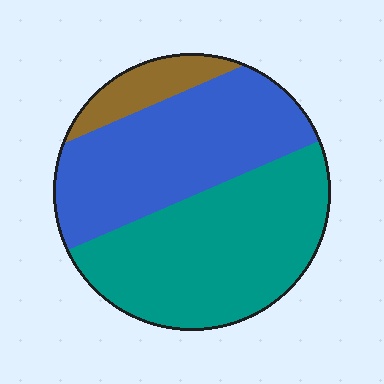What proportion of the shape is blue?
Blue takes up about two fifths (2/5) of the shape.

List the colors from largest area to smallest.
From largest to smallest: teal, blue, brown.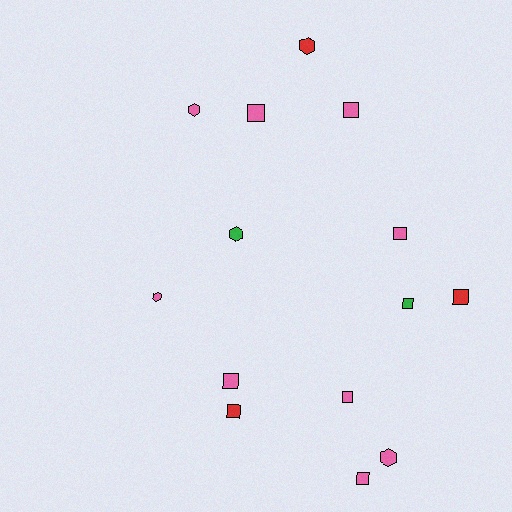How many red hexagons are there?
There is 1 red hexagon.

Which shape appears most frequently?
Square, with 9 objects.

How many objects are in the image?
There are 14 objects.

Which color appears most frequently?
Pink, with 9 objects.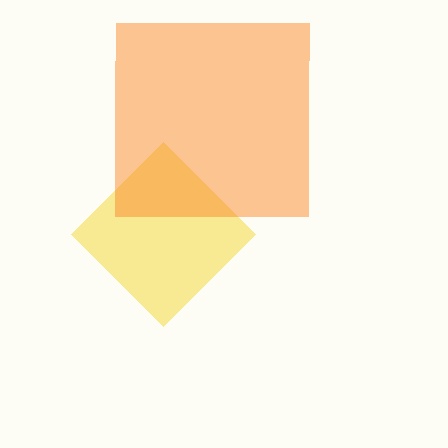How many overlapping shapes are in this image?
There are 2 overlapping shapes in the image.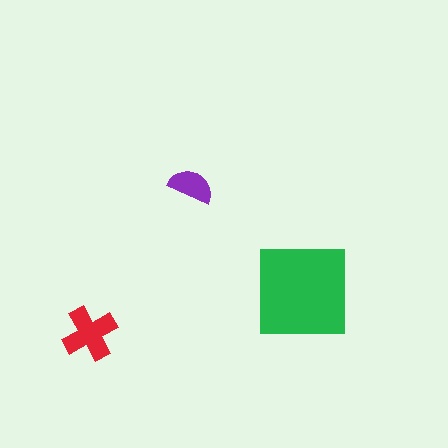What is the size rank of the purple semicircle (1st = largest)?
3rd.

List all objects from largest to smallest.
The green square, the red cross, the purple semicircle.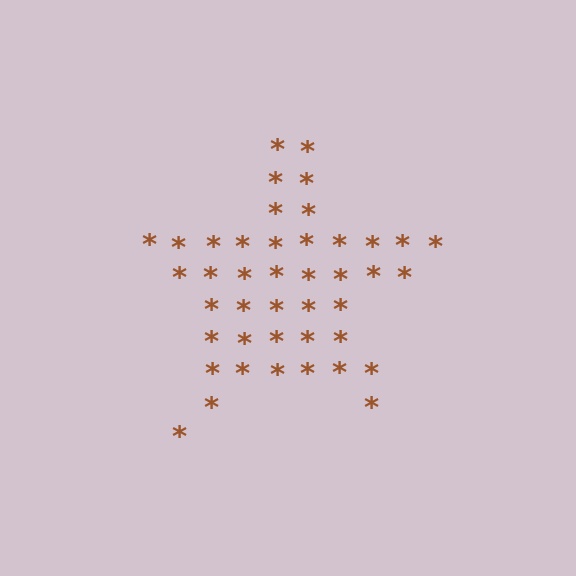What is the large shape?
The large shape is a star.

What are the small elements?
The small elements are asterisks.